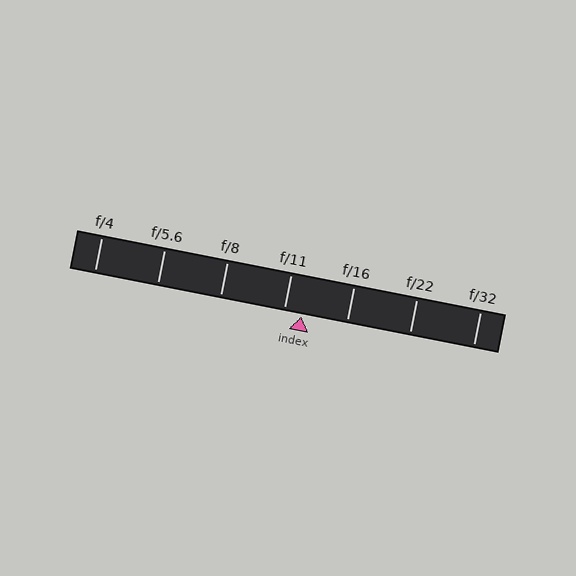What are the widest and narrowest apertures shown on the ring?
The widest aperture shown is f/4 and the narrowest is f/32.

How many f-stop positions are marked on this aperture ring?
There are 7 f-stop positions marked.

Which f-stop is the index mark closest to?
The index mark is closest to f/11.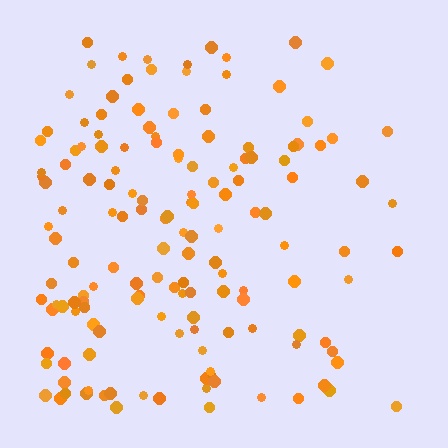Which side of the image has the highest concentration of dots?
The left.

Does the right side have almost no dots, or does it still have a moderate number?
Still a moderate number, just noticeably fewer than the left.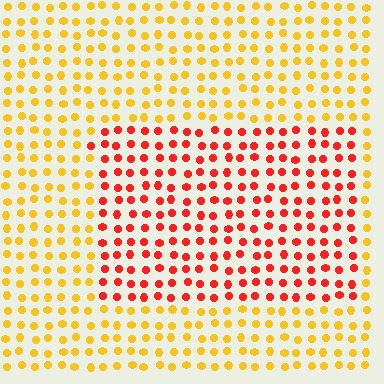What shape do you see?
I see a rectangle.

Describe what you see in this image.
The image is filled with small yellow elements in a uniform arrangement. A rectangle-shaped region is visible where the elements are tinted to a slightly different hue, forming a subtle color boundary.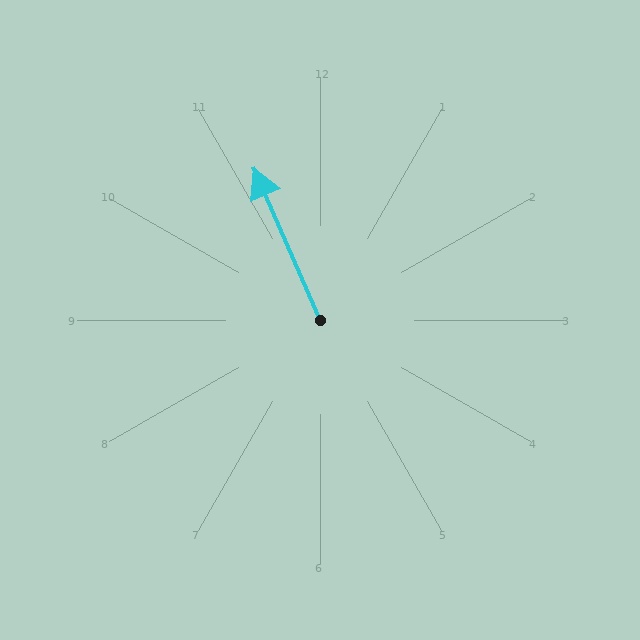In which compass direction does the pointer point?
Northwest.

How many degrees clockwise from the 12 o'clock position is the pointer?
Approximately 336 degrees.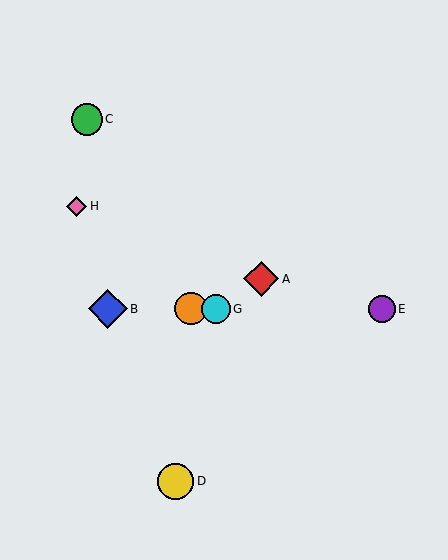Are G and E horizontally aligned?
Yes, both are at y≈309.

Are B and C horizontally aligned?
No, B is at y≈309 and C is at y≈119.